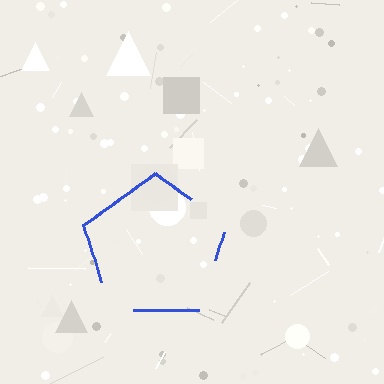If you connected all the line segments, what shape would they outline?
They would outline a pentagon.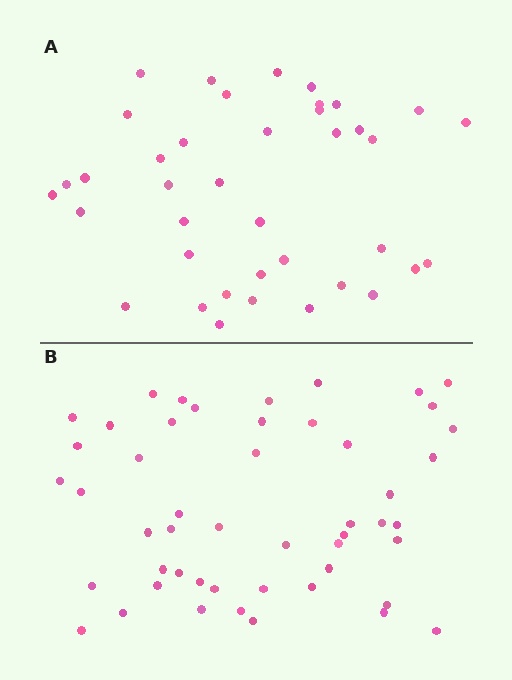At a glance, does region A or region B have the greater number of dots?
Region B (the bottom region) has more dots.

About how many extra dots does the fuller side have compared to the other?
Region B has roughly 12 or so more dots than region A.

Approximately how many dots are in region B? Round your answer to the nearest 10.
About 50 dots.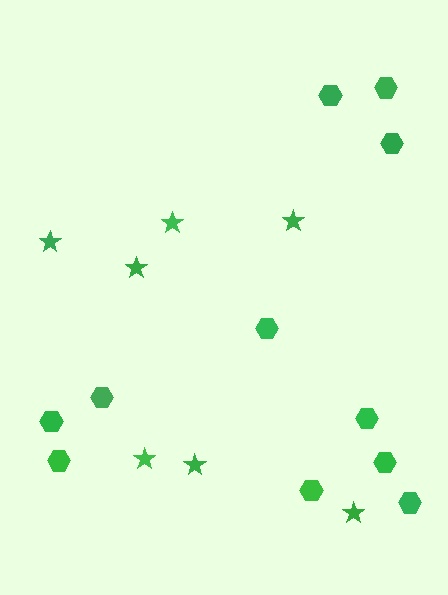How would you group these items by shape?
There are 2 groups: one group of hexagons (11) and one group of stars (7).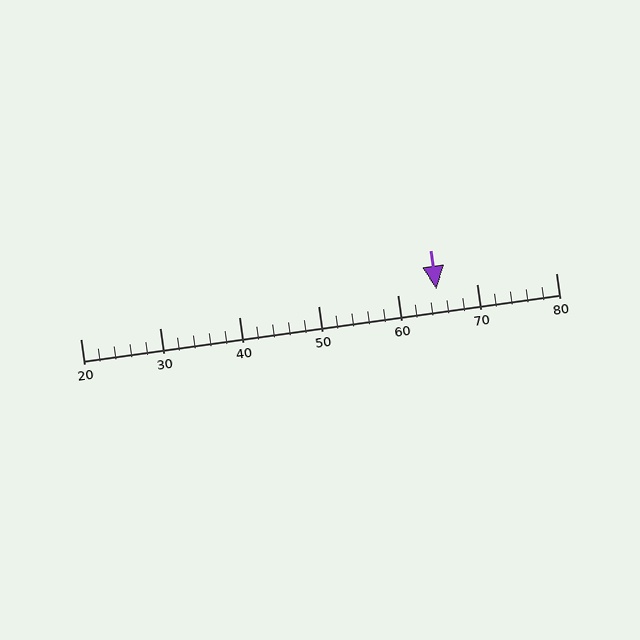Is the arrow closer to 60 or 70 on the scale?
The arrow is closer to 60.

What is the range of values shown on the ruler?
The ruler shows values from 20 to 80.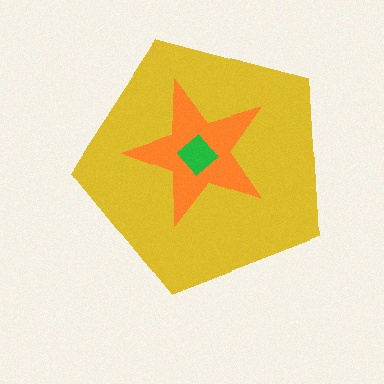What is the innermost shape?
The green diamond.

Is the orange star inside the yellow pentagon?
Yes.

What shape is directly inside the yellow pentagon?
The orange star.